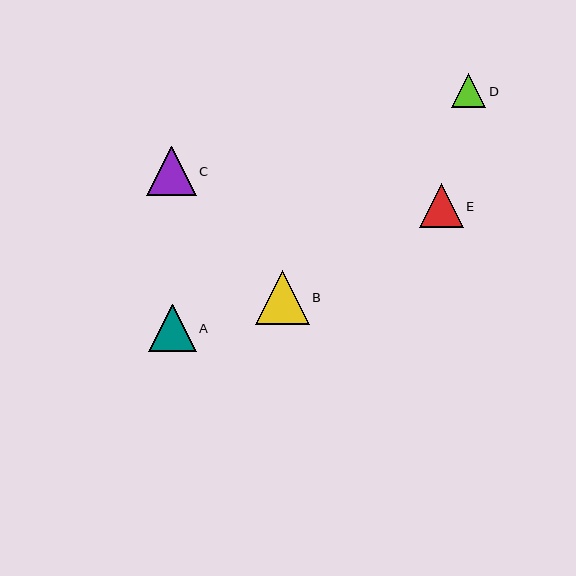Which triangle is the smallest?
Triangle D is the smallest with a size of approximately 34 pixels.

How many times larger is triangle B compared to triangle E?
Triangle B is approximately 1.2 times the size of triangle E.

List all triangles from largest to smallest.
From largest to smallest: B, C, A, E, D.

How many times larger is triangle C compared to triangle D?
Triangle C is approximately 1.4 times the size of triangle D.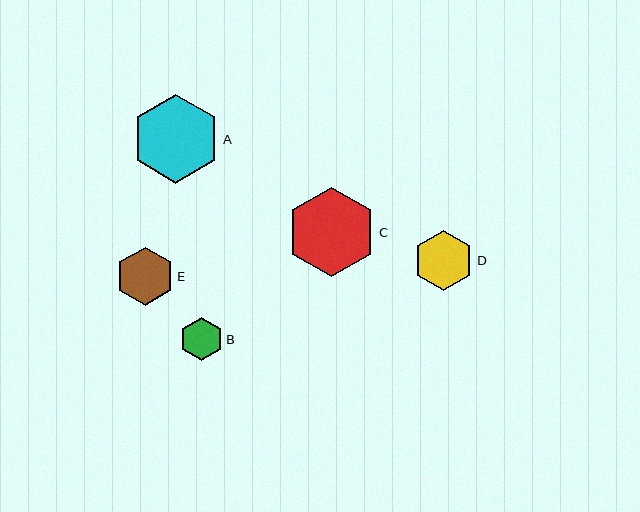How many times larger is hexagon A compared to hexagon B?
Hexagon A is approximately 2.1 times the size of hexagon B.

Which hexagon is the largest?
Hexagon C is the largest with a size of approximately 90 pixels.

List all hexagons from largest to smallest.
From largest to smallest: C, A, D, E, B.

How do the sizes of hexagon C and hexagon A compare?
Hexagon C and hexagon A are approximately the same size.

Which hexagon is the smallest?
Hexagon B is the smallest with a size of approximately 43 pixels.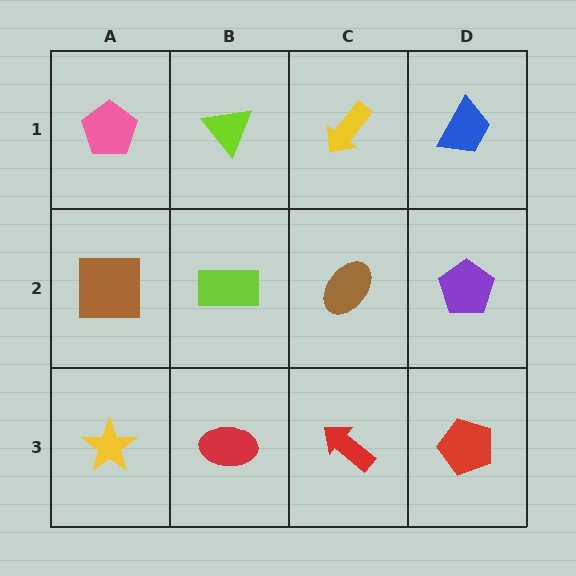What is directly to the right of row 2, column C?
A purple pentagon.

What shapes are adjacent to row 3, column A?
A brown square (row 2, column A), a red ellipse (row 3, column B).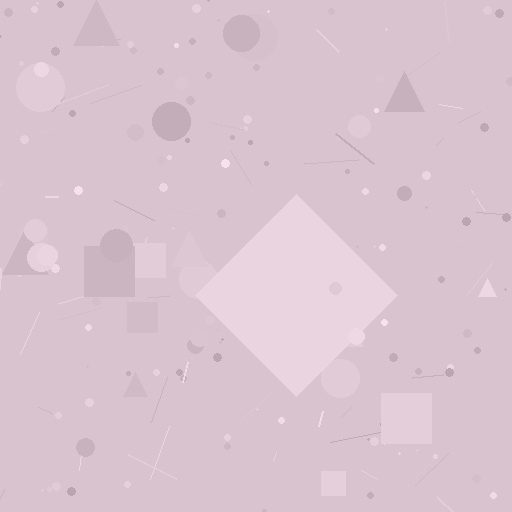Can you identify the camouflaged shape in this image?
The camouflaged shape is a diamond.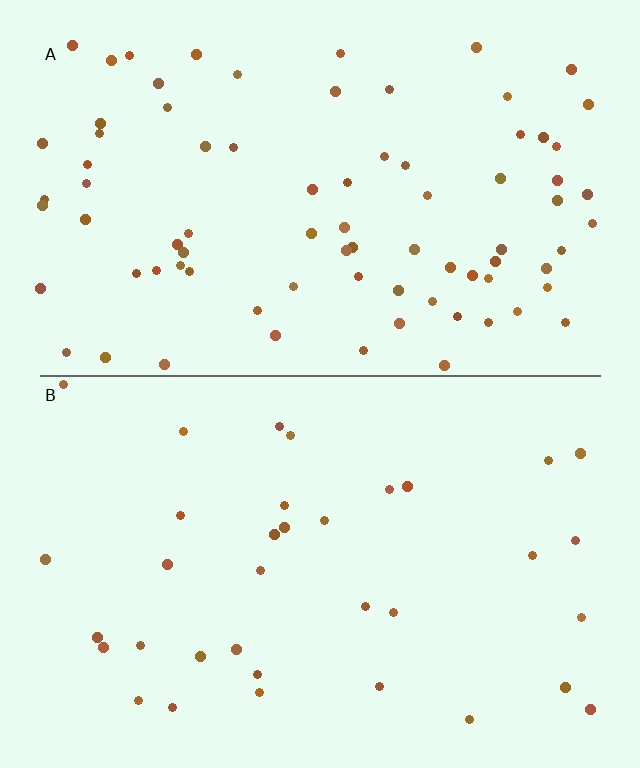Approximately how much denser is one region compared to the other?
Approximately 2.3× — region A over region B.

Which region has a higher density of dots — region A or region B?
A (the top).